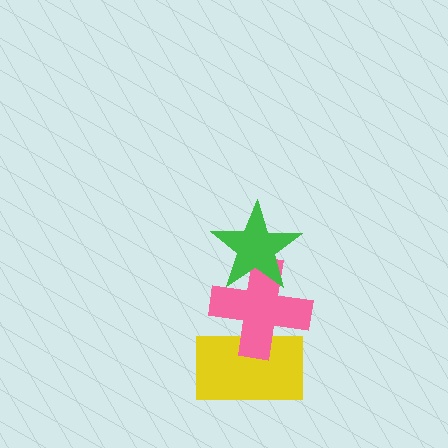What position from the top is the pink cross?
The pink cross is 2nd from the top.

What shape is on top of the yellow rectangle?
The pink cross is on top of the yellow rectangle.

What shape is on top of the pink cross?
The green star is on top of the pink cross.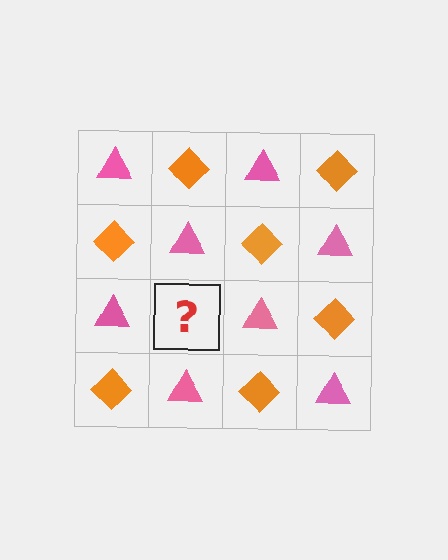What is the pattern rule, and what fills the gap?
The rule is that it alternates pink triangle and orange diamond in a checkerboard pattern. The gap should be filled with an orange diamond.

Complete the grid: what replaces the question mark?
The question mark should be replaced with an orange diamond.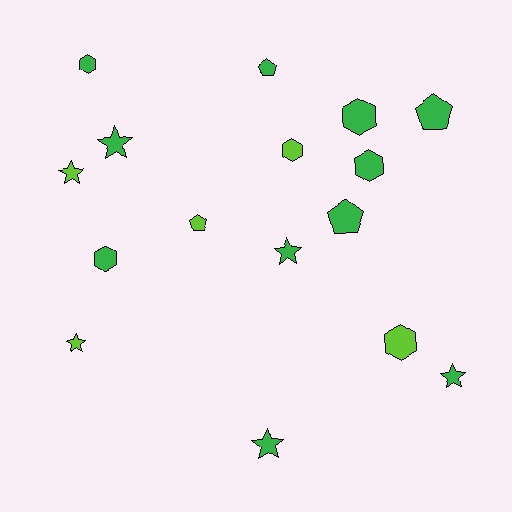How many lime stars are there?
There are 2 lime stars.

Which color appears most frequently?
Green, with 11 objects.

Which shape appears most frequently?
Hexagon, with 6 objects.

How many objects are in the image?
There are 16 objects.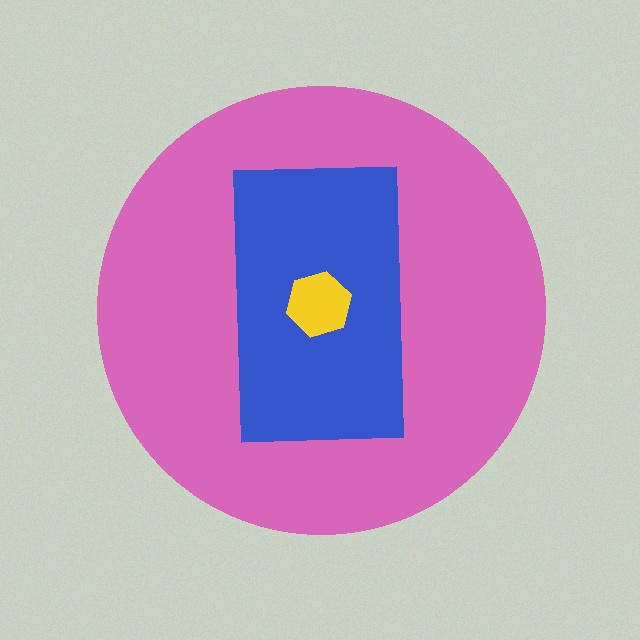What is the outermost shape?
The pink circle.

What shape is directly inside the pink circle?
The blue rectangle.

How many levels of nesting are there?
3.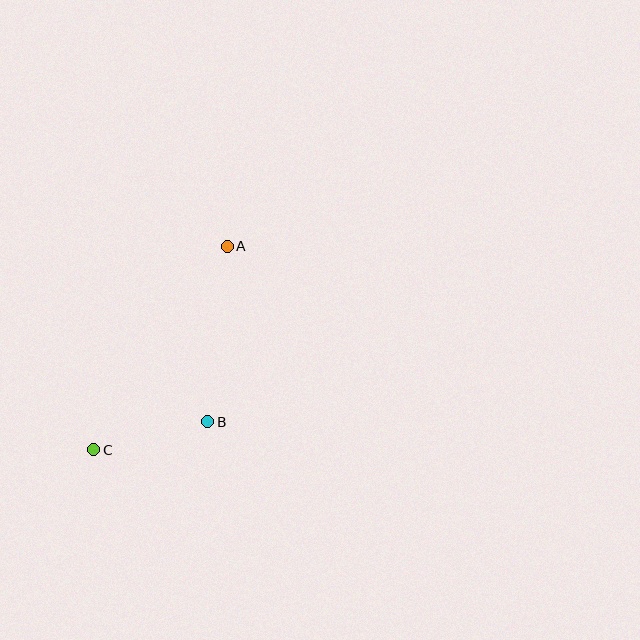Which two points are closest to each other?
Points B and C are closest to each other.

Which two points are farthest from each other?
Points A and C are farthest from each other.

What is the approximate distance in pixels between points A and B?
The distance between A and B is approximately 177 pixels.